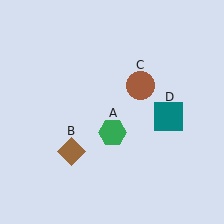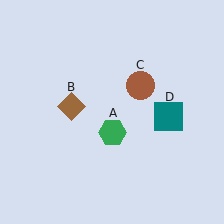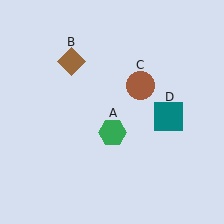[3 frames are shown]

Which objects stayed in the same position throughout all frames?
Green hexagon (object A) and brown circle (object C) and teal square (object D) remained stationary.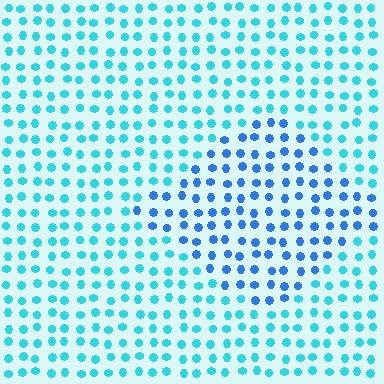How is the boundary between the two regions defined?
The boundary is defined purely by a slight shift in hue (about 32 degrees). Spacing, size, and orientation are identical on both sides.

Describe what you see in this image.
The image is filled with small cyan elements in a uniform arrangement. A diamond-shaped region is visible where the elements are tinted to a slightly different hue, forming a subtle color boundary.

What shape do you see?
I see a diamond.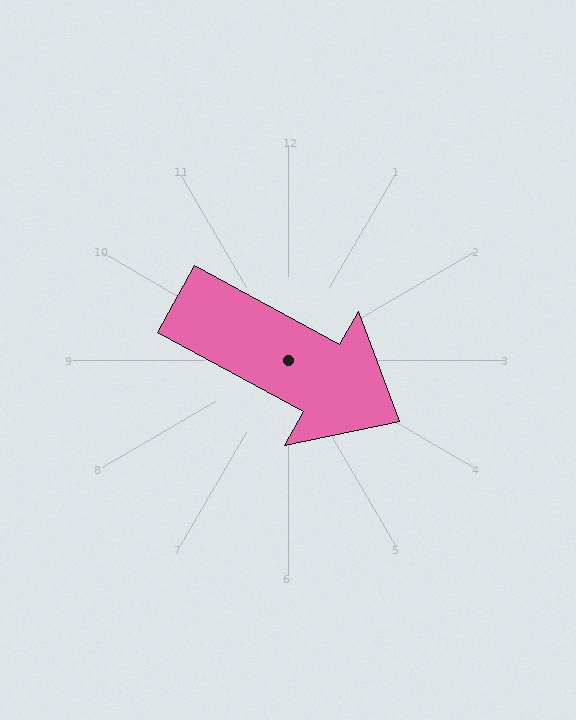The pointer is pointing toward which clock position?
Roughly 4 o'clock.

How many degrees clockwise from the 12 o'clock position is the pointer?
Approximately 119 degrees.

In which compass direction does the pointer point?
Southeast.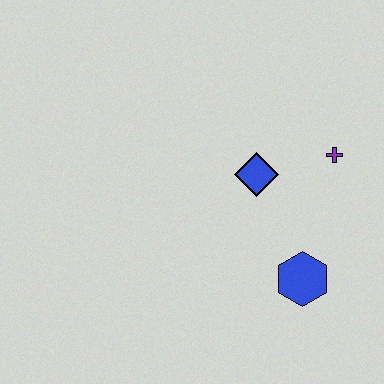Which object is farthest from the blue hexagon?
The purple cross is farthest from the blue hexagon.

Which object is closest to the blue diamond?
The purple cross is closest to the blue diamond.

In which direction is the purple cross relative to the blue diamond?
The purple cross is to the right of the blue diamond.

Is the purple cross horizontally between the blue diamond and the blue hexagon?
No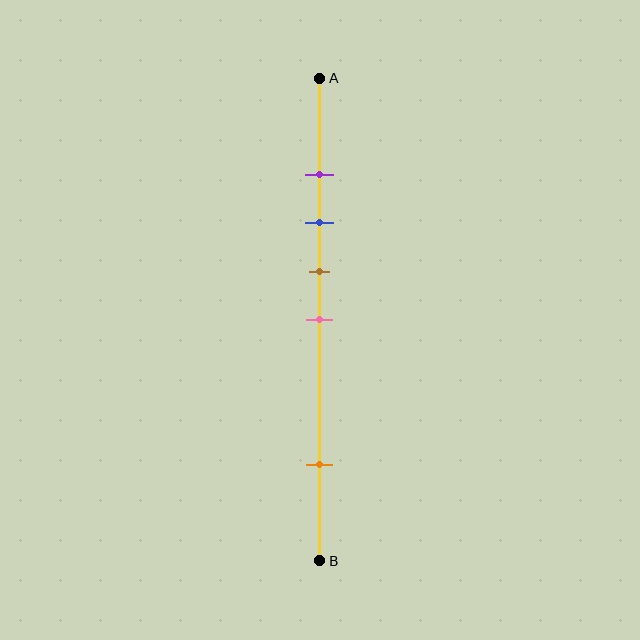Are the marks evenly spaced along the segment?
No, the marks are not evenly spaced.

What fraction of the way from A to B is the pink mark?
The pink mark is approximately 50% (0.5) of the way from A to B.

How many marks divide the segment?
There are 5 marks dividing the segment.